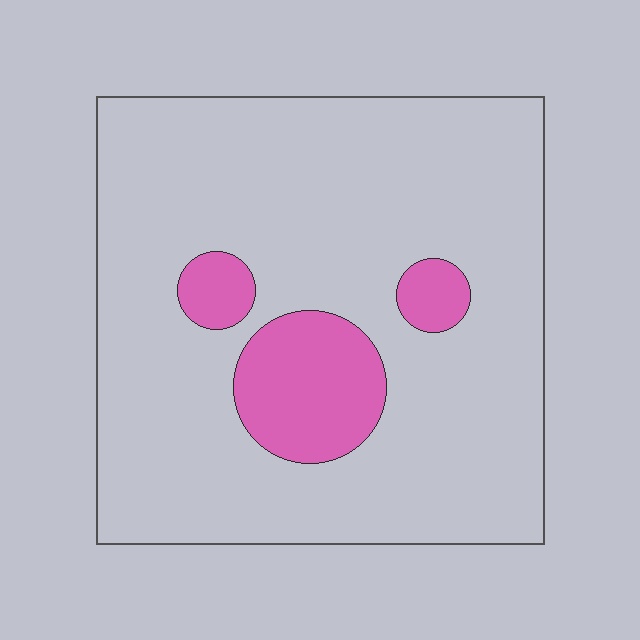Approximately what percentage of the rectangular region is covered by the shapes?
Approximately 15%.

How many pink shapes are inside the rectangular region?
3.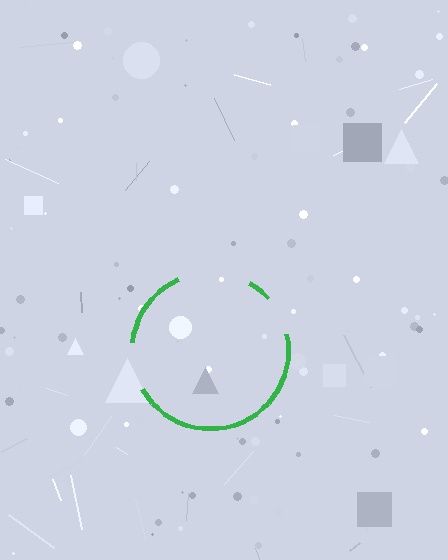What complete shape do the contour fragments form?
The contour fragments form a circle.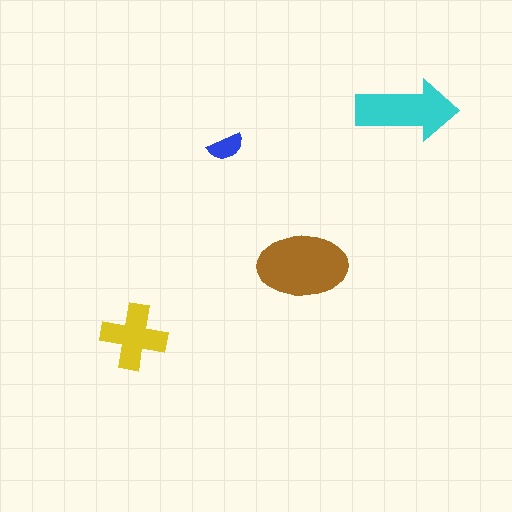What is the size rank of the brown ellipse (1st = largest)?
1st.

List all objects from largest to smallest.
The brown ellipse, the cyan arrow, the yellow cross, the blue semicircle.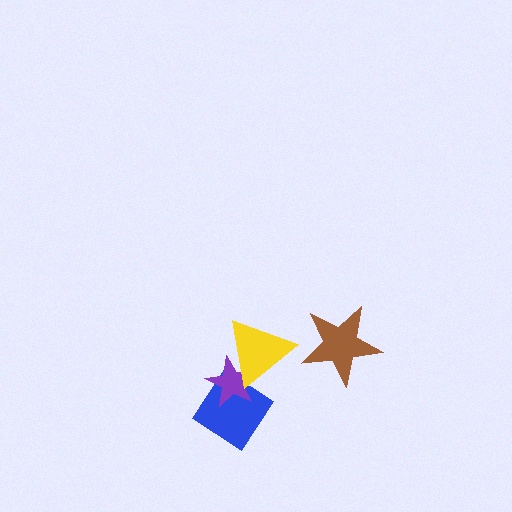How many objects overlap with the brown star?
0 objects overlap with the brown star.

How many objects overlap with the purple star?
2 objects overlap with the purple star.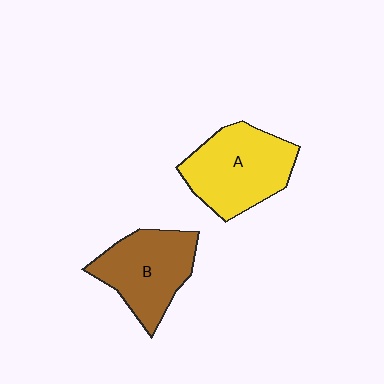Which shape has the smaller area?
Shape B (brown).